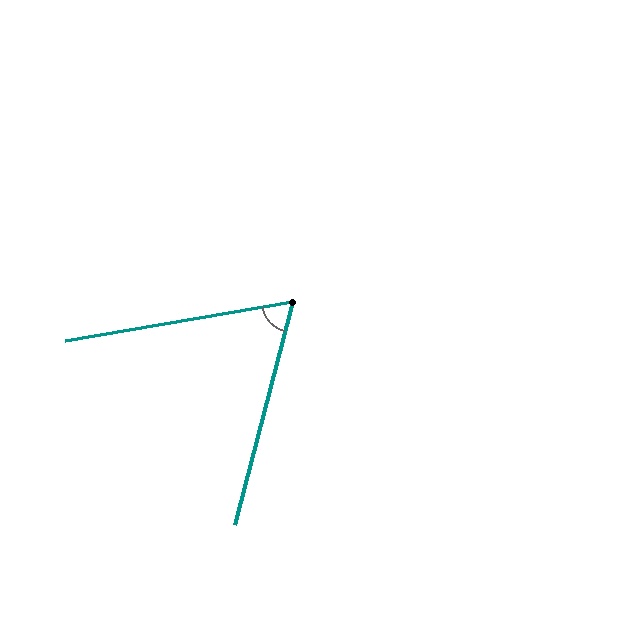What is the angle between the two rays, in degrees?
Approximately 66 degrees.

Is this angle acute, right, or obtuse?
It is acute.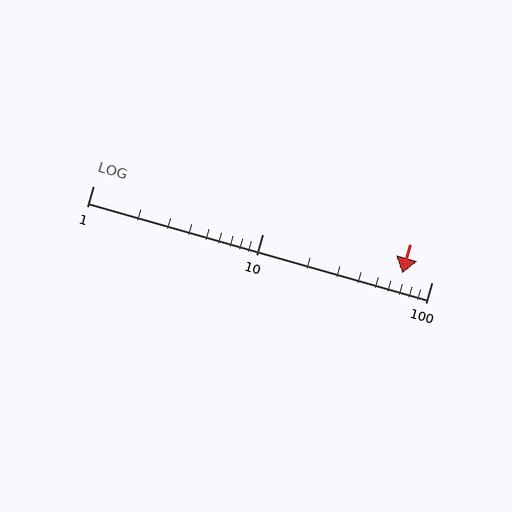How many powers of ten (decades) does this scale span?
The scale spans 2 decades, from 1 to 100.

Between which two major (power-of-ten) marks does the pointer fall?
The pointer is between 10 and 100.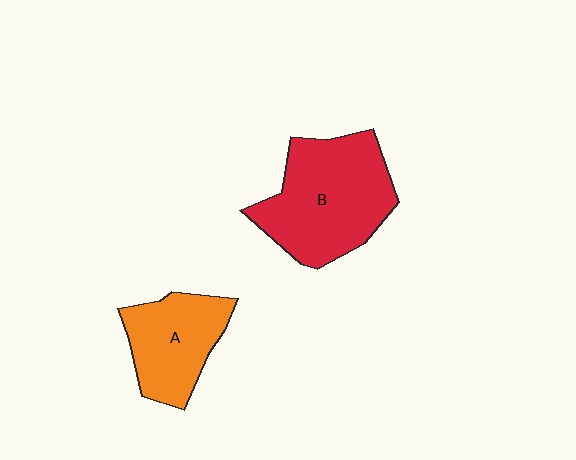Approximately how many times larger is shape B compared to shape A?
Approximately 1.5 times.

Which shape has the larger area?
Shape B (red).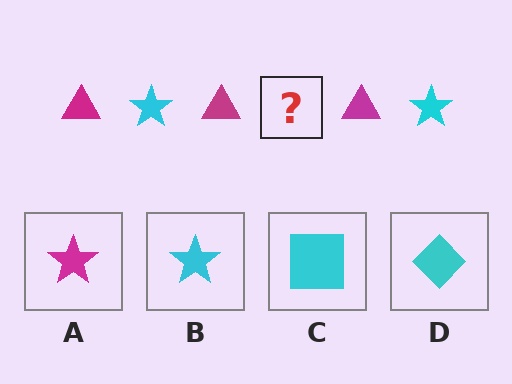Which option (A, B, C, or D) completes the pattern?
B.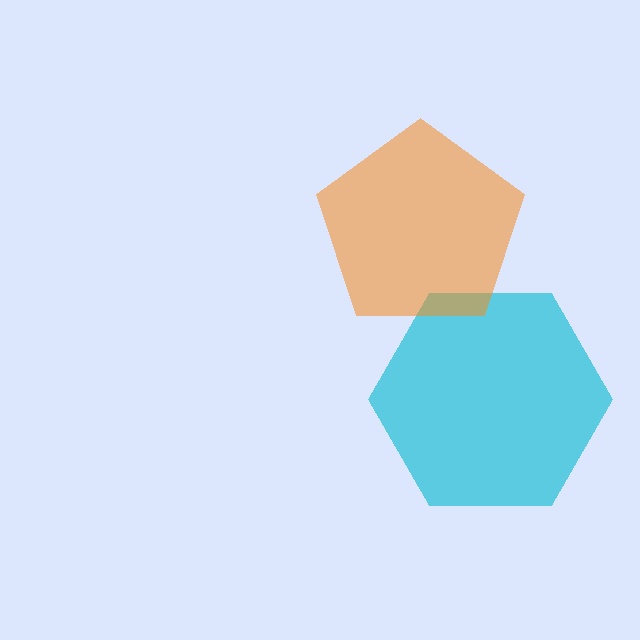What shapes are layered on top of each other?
The layered shapes are: a cyan hexagon, an orange pentagon.